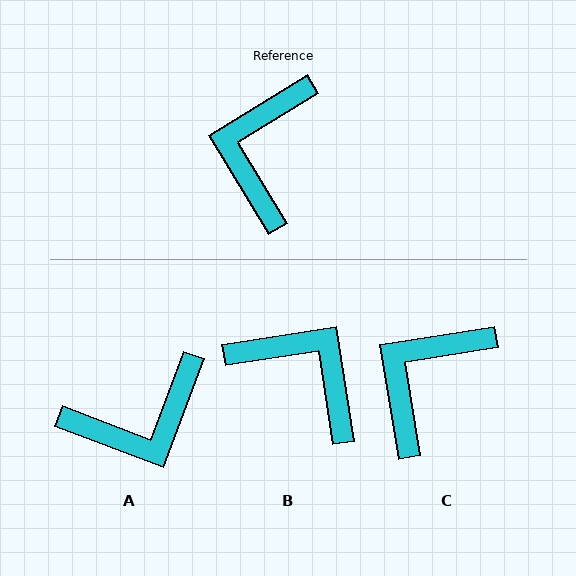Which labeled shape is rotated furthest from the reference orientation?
A, about 128 degrees away.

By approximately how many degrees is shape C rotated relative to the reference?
Approximately 22 degrees clockwise.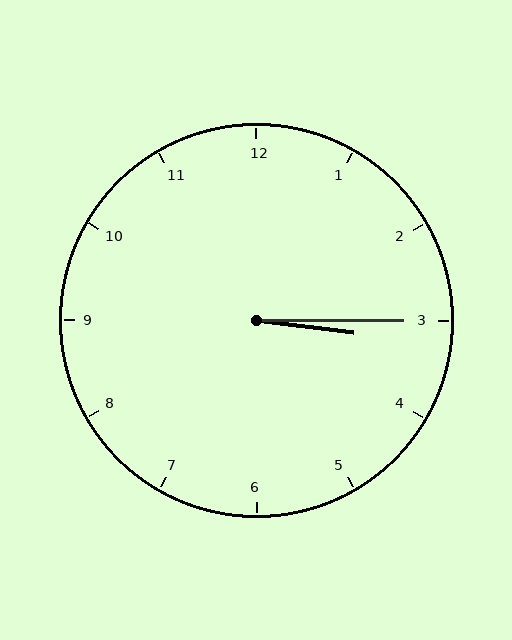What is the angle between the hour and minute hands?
Approximately 8 degrees.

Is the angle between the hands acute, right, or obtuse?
It is acute.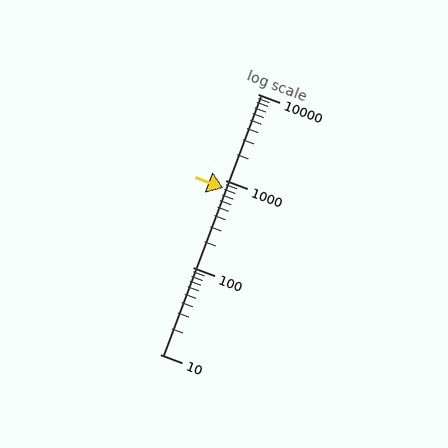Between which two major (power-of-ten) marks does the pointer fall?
The pointer is between 100 and 1000.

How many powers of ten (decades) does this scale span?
The scale spans 3 decades, from 10 to 10000.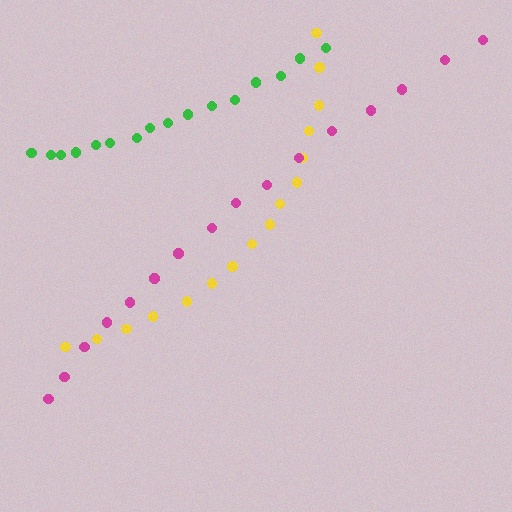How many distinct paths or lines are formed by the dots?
There are 3 distinct paths.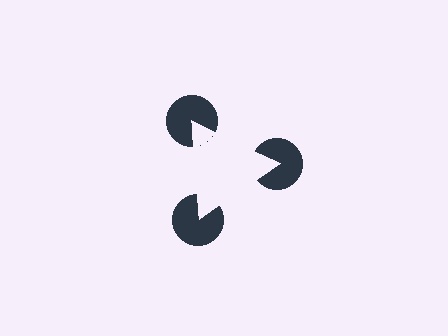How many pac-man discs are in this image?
There are 3 — one at each vertex of the illusory triangle.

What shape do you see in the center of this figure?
An illusory triangle — its edges are inferred from the aligned wedge cuts in the pac-man discs, not physically drawn.